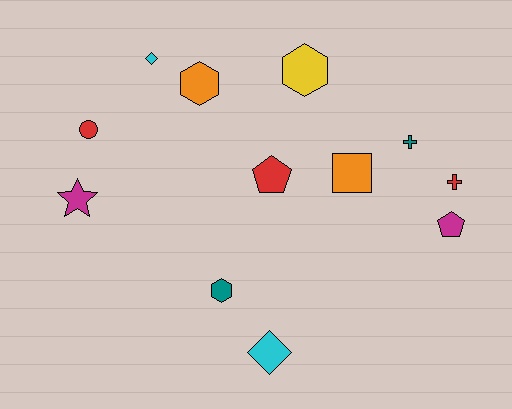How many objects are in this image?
There are 12 objects.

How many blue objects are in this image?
There are no blue objects.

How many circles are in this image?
There is 1 circle.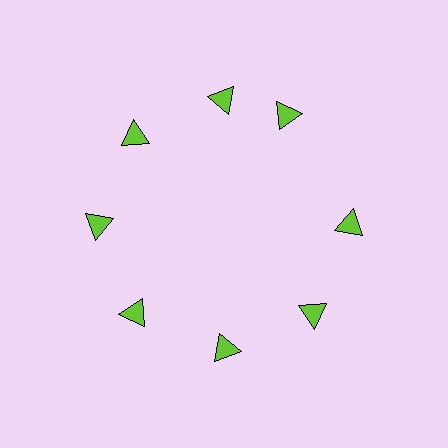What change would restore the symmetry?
The symmetry would be restored by rotating it back into even spacing with its neighbors so that all 8 triangles sit at equal angles and equal distance from the center.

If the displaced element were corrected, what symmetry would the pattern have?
It would have 8-fold rotational symmetry — the pattern would map onto itself every 45 degrees.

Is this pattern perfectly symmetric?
No. The 8 lime triangles are arranged in a ring, but one element near the 2 o'clock position is rotated out of alignment along the ring, breaking the 8-fold rotational symmetry.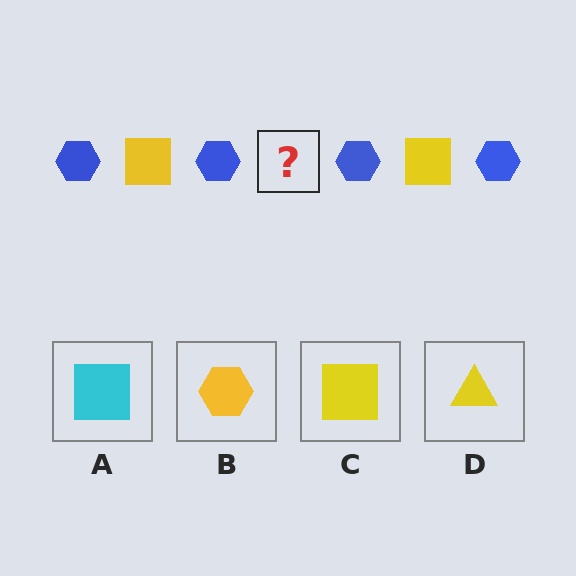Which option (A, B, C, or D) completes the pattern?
C.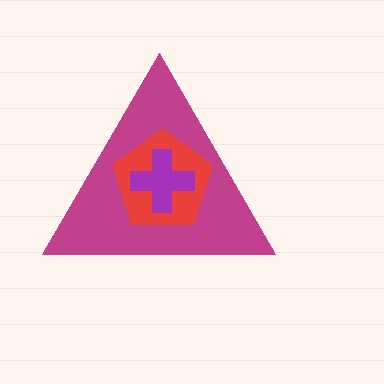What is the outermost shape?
The magenta triangle.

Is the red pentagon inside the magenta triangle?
Yes.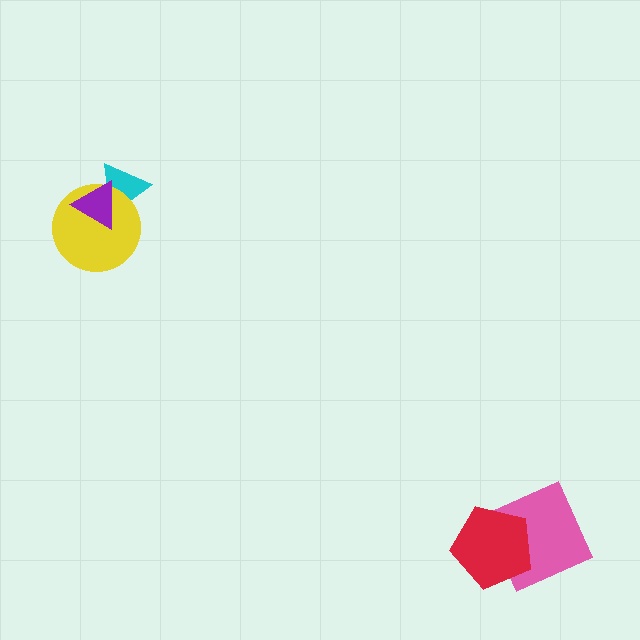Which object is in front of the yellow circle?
The purple triangle is in front of the yellow circle.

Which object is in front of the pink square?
The red pentagon is in front of the pink square.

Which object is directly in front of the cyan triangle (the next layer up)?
The yellow circle is directly in front of the cyan triangle.